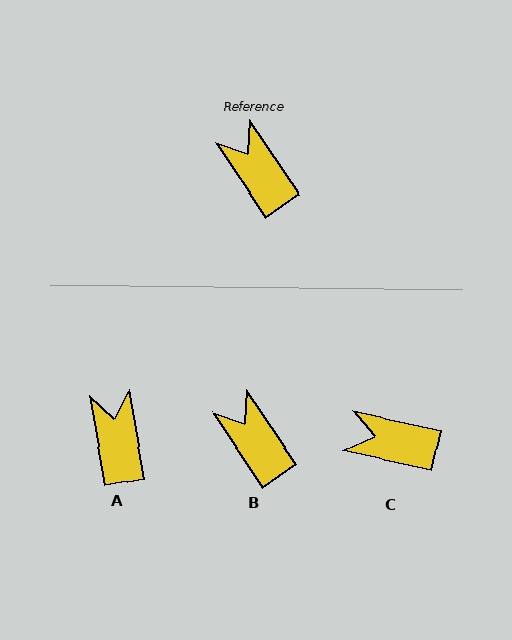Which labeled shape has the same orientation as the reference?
B.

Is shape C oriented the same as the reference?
No, it is off by about 44 degrees.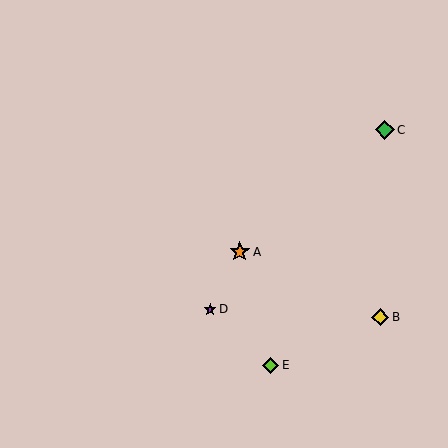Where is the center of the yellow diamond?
The center of the yellow diamond is at (380, 317).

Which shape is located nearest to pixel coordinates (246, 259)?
The orange star (labeled A) at (240, 252) is nearest to that location.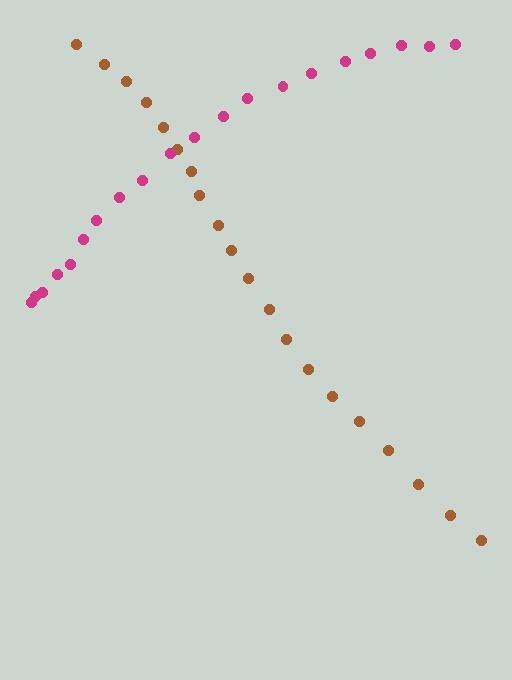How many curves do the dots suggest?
There are 2 distinct paths.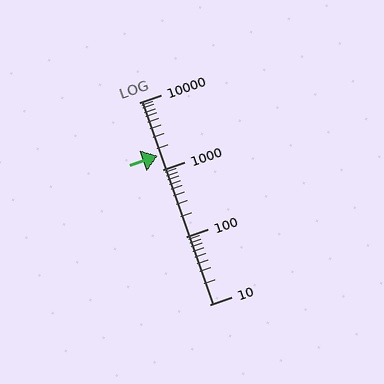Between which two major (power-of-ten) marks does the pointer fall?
The pointer is between 1000 and 10000.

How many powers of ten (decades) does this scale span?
The scale spans 3 decades, from 10 to 10000.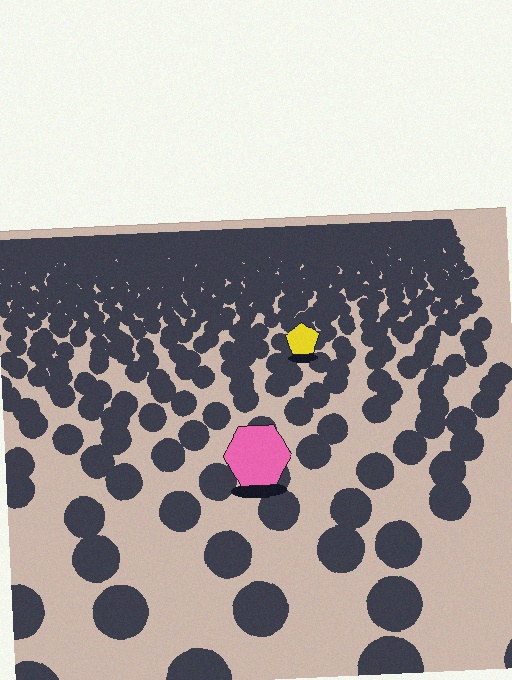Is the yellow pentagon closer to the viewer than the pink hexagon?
No. The pink hexagon is closer — you can tell from the texture gradient: the ground texture is coarser near it.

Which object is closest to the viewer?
The pink hexagon is closest. The texture marks near it are larger and more spread out.